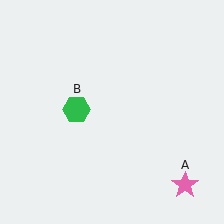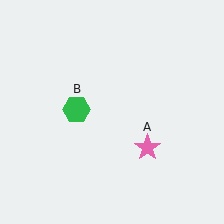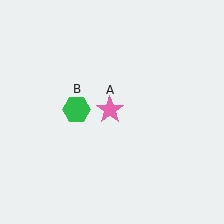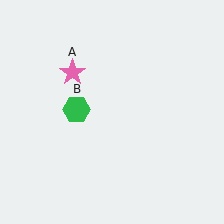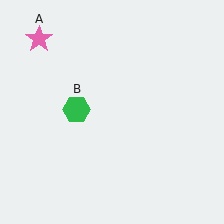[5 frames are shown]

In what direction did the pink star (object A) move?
The pink star (object A) moved up and to the left.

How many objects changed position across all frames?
1 object changed position: pink star (object A).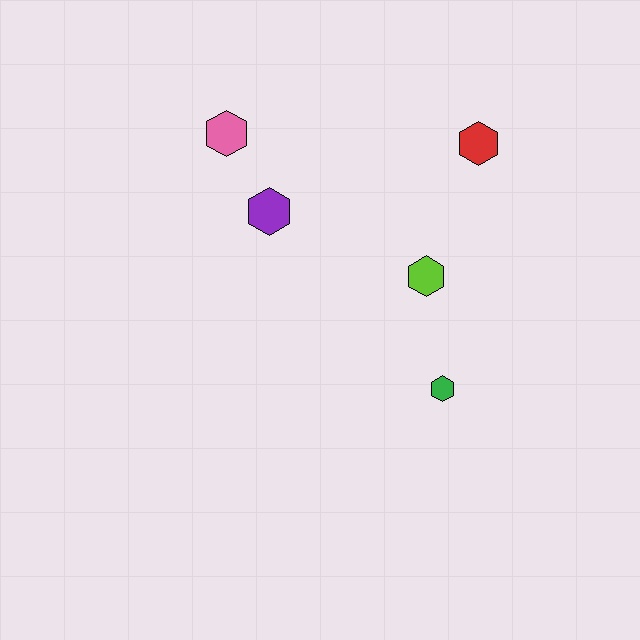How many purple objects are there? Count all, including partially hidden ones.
There is 1 purple object.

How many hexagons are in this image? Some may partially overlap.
There are 5 hexagons.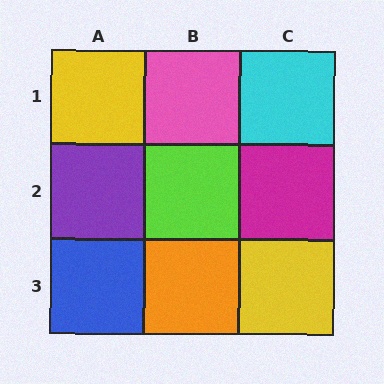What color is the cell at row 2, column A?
Purple.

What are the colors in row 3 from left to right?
Blue, orange, yellow.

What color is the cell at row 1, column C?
Cyan.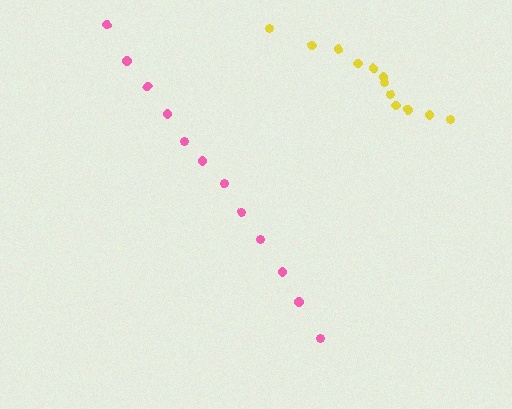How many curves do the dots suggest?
There are 2 distinct paths.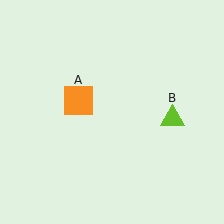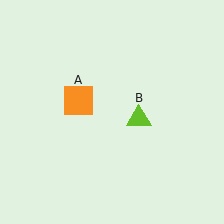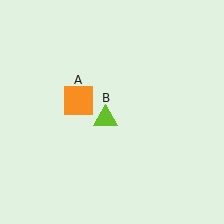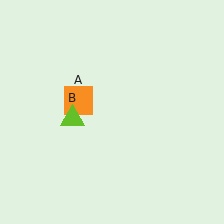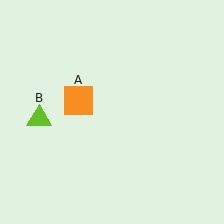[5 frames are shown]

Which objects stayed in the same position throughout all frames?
Orange square (object A) remained stationary.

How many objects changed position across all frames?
1 object changed position: lime triangle (object B).